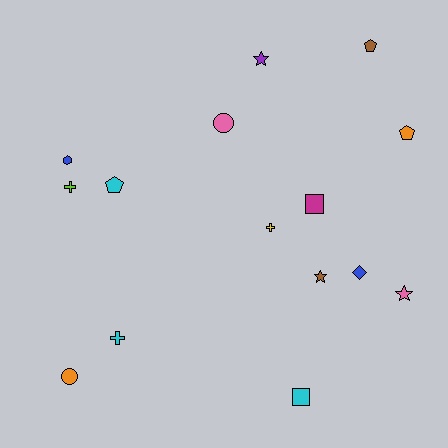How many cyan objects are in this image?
There are 3 cyan objects.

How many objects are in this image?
There are 15 objects.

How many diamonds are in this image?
There is 1 diamond.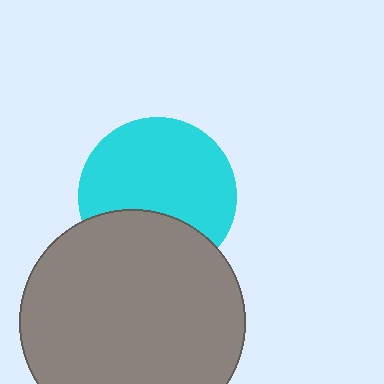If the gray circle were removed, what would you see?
You would see the complete cyan circle.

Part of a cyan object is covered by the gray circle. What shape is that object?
It is a circle.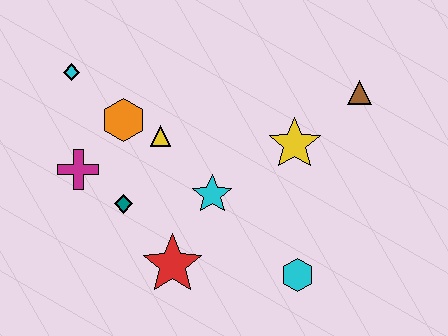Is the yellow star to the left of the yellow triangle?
No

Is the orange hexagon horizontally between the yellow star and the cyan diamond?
Yes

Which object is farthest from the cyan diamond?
The cyan hexagon is farthest from the cyan diamond.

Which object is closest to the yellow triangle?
The orange hexagon is closest to the yellow triangle.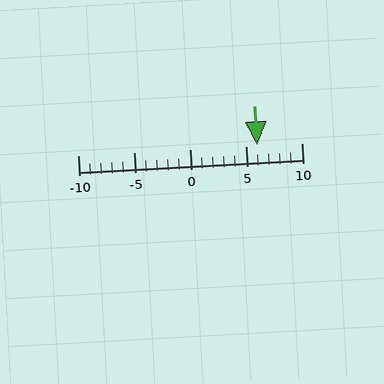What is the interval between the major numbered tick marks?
The major tick marks are spaced 5 units apart.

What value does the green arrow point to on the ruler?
The green arrow points to approximately 6.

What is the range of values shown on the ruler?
The ruler shows values from -10 to 10.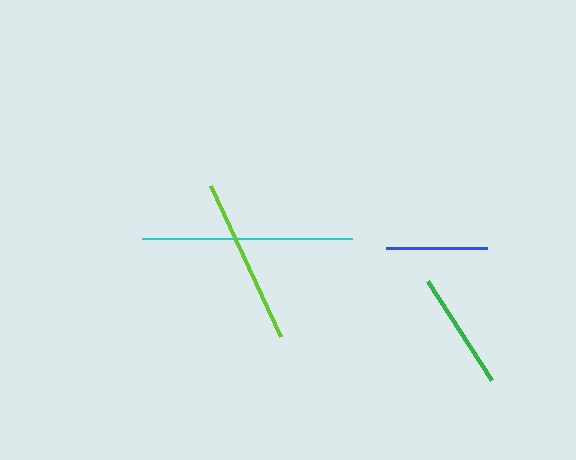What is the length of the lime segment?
The lime segment is approximately 166 pixels long.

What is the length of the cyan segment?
The cyan segment is approximately 211 pixels long.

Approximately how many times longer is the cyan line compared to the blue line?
The cyan line is approximately 2.1 times the length of the blue line.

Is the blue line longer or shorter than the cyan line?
The cyan line is longer than the blue line.